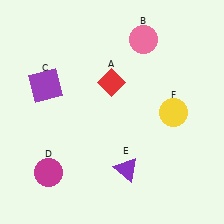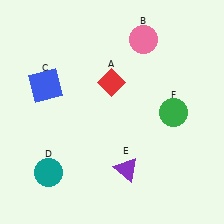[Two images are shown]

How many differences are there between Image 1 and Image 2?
There are 3 differences between the two images.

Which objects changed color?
C changed from purple to blue. D changed from magenta to teal. F changed from yellow to green.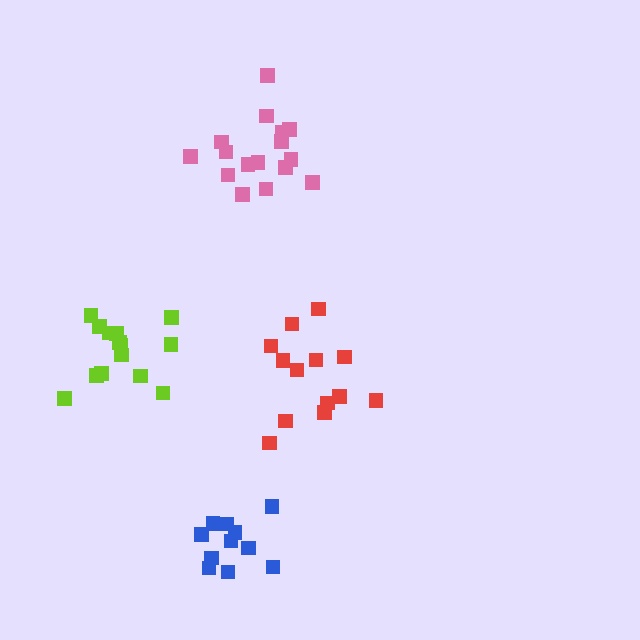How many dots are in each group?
Group 1: 14 dots, Group 2: 11 dots, Group 3: 13 dots, Group 4: 16 dots (54 total).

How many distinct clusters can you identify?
There are 4 distinct clusters.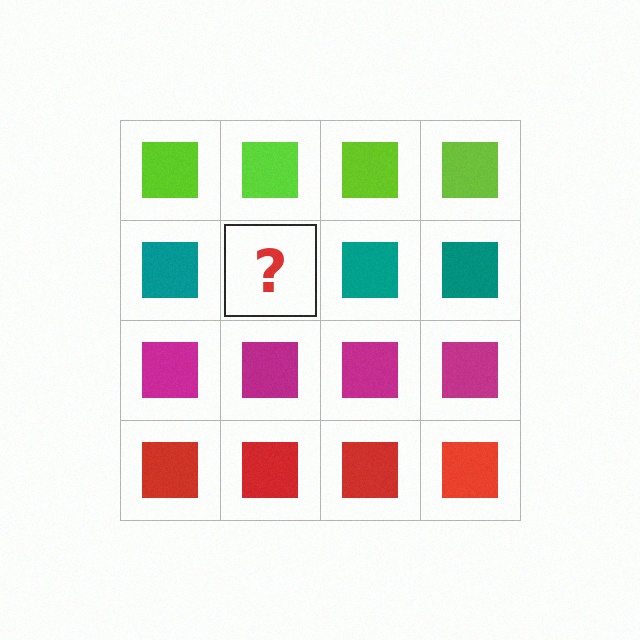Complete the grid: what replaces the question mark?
The question mark should be replaced with a teal square.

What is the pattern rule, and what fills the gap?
The rule is that each row has a consistent color. The gap should be filled with a teal square.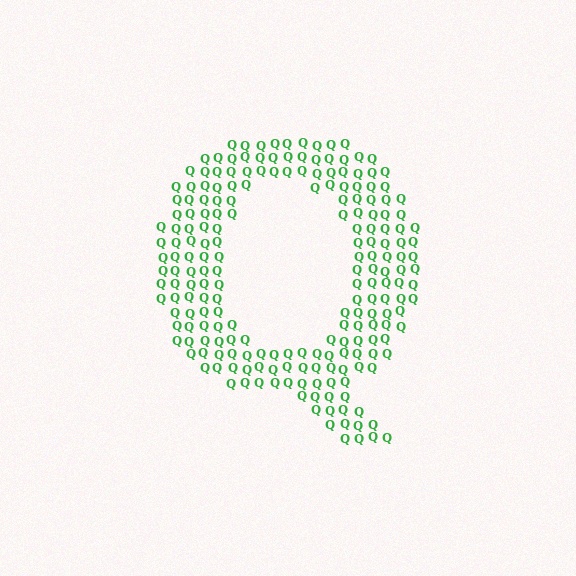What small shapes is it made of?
It is made of small letter Q's.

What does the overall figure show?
The overall figure shows the letter Q.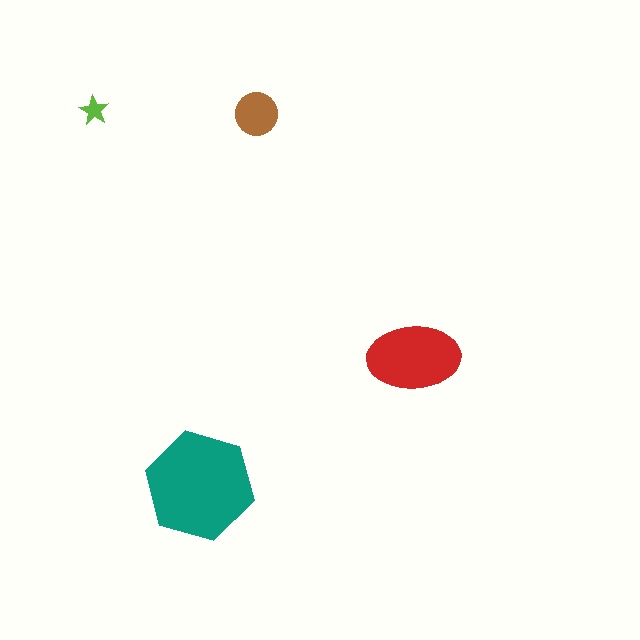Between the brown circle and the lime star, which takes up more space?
The brown circle.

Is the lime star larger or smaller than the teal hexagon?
Smaller.